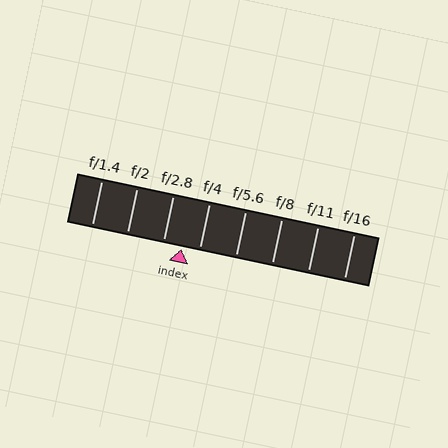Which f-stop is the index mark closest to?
The index mark is closest to f/2.8.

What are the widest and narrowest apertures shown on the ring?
The widest aperture shown is f/1.4 and the narrowest is f/16.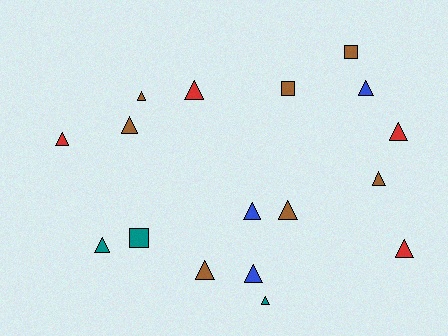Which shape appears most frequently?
Triangle, with 14 objects.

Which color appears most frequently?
Brown, with 7 objects.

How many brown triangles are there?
There are 5 brown triangles.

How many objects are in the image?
There are 17 objects.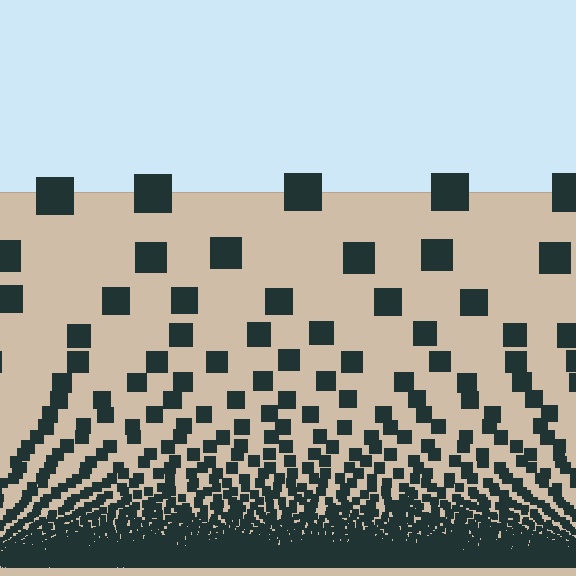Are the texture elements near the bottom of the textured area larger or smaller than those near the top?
Smaller. The gradient is inverted — elements near the bottom are smaller and denser.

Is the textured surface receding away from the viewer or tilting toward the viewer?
The surface appears to tilt toward the viewer. Texture elements get larger and sparser toward the top.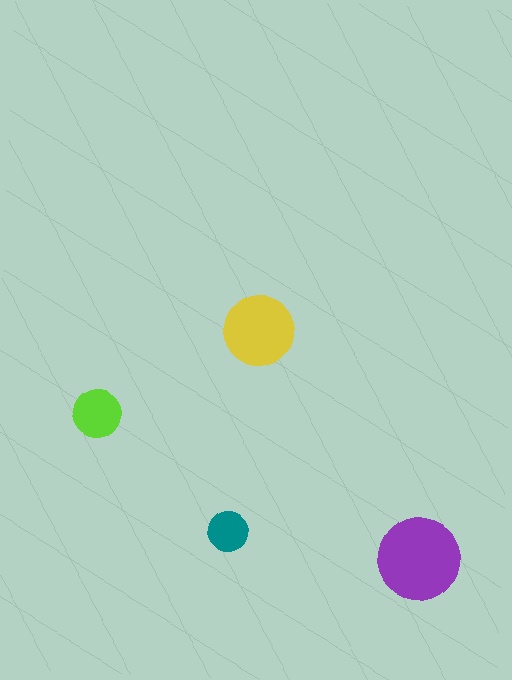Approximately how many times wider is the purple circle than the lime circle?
About 1.5 times wider.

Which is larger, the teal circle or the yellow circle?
The yellow one.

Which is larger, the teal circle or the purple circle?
The purple one.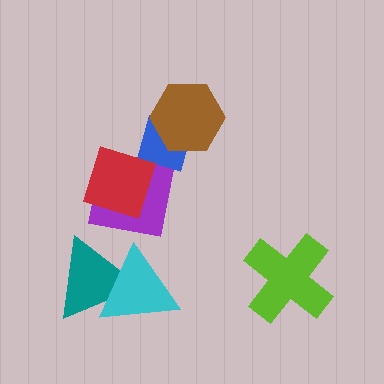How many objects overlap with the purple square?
2 objects overlap with the purple square.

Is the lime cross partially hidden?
No, no other shape covers it.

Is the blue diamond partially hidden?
Yes, it is partially covered by another shape.